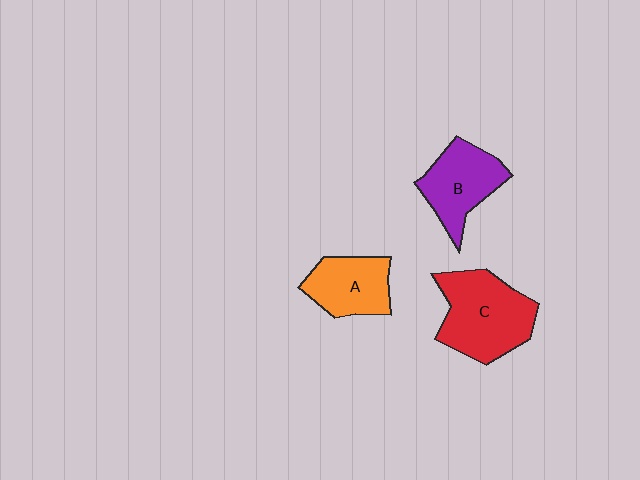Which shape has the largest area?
Shape C (red).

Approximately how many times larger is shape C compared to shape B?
Approximately 1.3 times.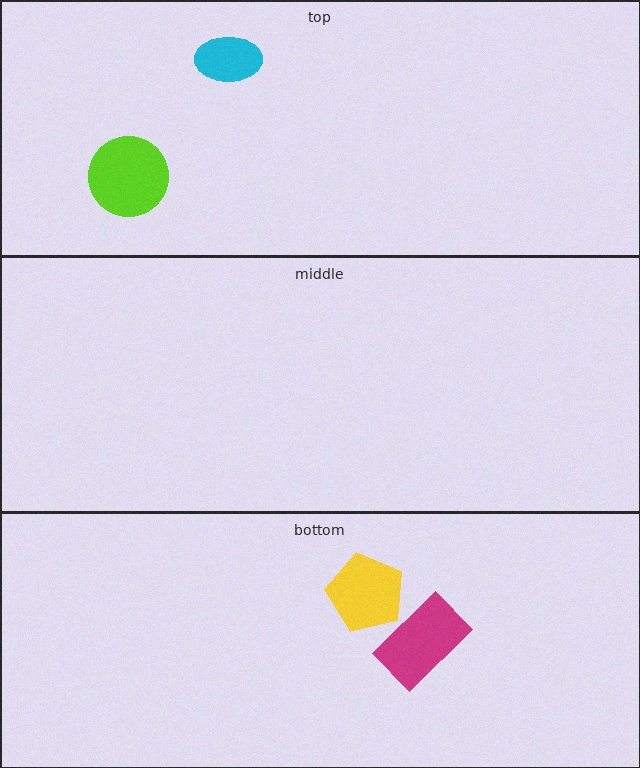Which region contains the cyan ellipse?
The top region.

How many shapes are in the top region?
2.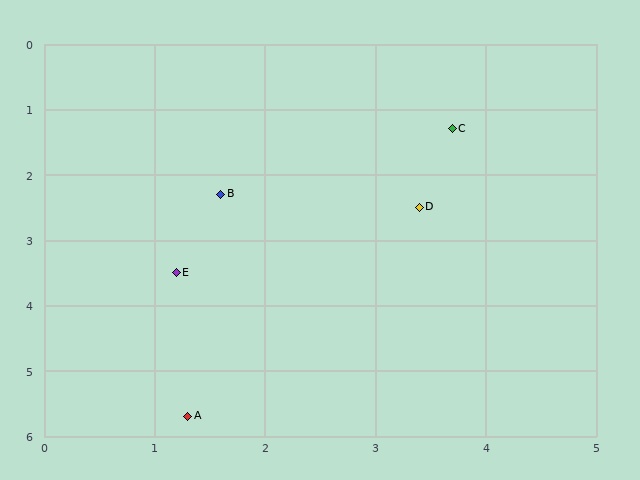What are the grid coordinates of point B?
Point B is at approximately (1.6, 2.3).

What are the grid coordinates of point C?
Point C is at approximately (3.7, 1.3).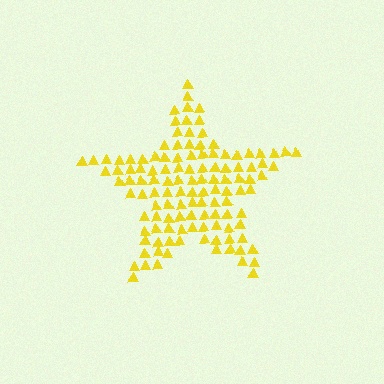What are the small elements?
The small elements are triangles.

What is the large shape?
The large shape is a star.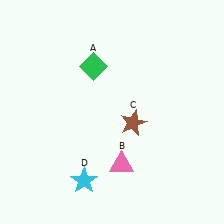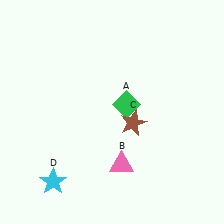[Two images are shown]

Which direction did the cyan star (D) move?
The cyan star (D) moved left.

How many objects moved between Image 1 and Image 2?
2 objects moved between the two images.